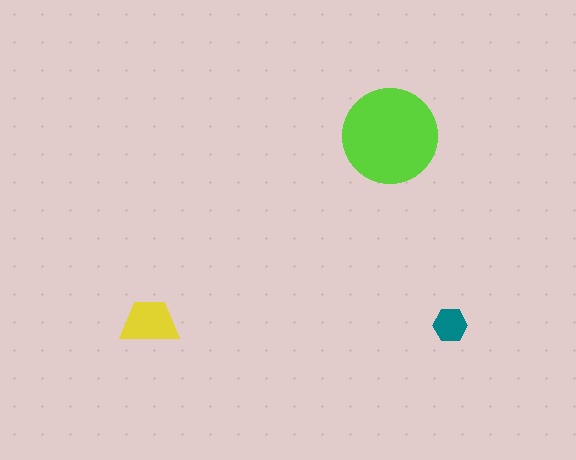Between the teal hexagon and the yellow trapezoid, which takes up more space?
The yellow trapezoid.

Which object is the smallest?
The teal hexagon.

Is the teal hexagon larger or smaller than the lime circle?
Smaller.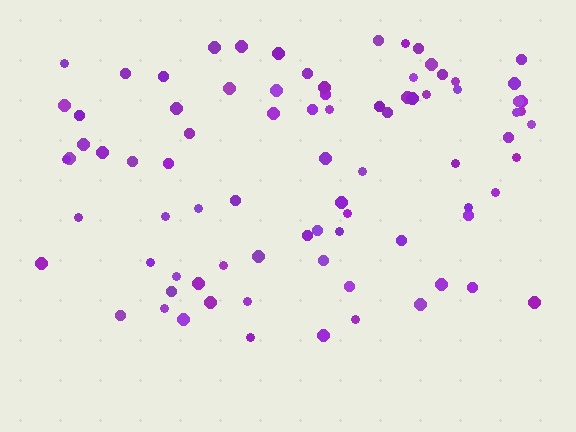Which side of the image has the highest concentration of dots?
The top.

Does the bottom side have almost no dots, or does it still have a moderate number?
Still a moderate number, just noticeably fewer than the top.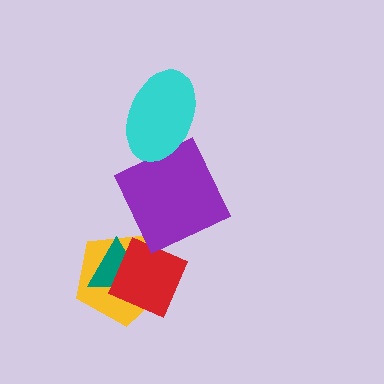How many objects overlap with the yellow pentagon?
2 objects overlap with the yellow pentagon.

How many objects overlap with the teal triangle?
2 objects overlap with the teal triangle.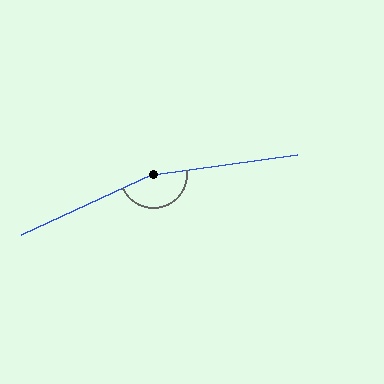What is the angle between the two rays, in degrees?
Approximately 164 degrees.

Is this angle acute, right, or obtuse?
It is obtuse.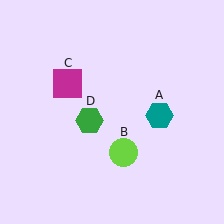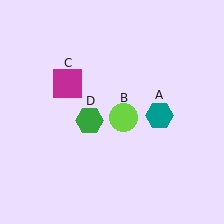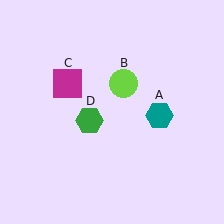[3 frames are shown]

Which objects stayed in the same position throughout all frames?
Teal hexagon (object A) and magenta square (object C) and green hexagon (object D) remained stationary.